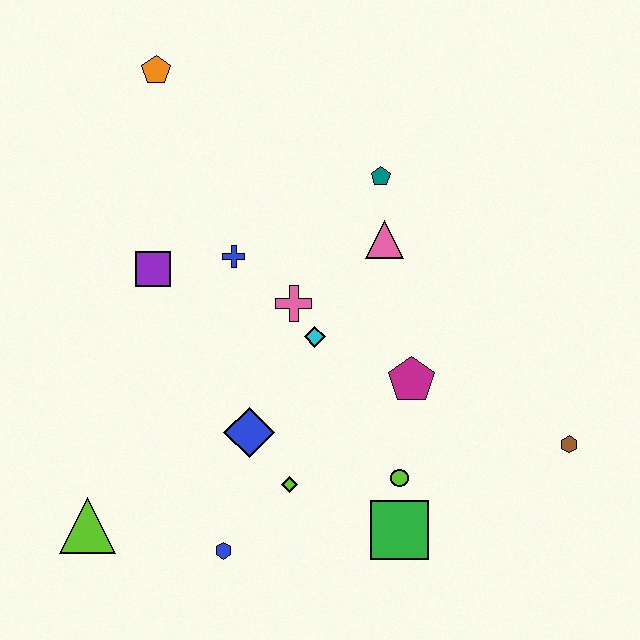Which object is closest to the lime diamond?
The blue diamond is closest to the lime diamond.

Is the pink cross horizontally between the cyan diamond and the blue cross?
Yes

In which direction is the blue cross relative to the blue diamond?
The blue cross is above the blue diamond.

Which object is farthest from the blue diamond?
The orange pentagon is farthest from the blue diamond.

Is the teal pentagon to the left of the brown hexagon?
Yes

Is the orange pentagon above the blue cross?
Yes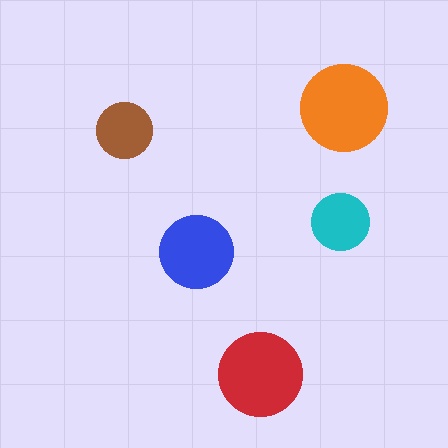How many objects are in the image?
There are 5 objects in the image.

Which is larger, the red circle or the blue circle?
The red one.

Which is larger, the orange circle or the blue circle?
The orange one.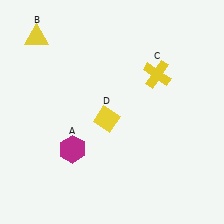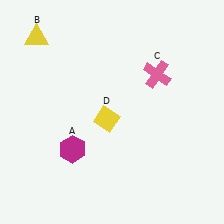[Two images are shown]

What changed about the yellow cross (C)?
In Image 1, C is yellow. In Image 2, it changed to pink.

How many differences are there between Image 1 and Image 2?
There is 1 difference between the two images.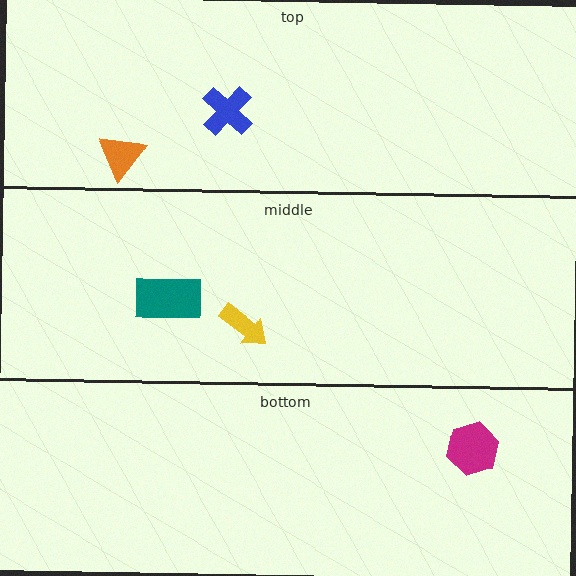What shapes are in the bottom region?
The magenta hexagon.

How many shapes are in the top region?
2.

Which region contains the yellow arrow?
The middle region.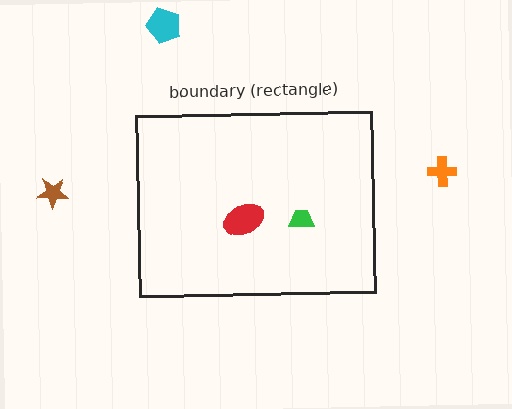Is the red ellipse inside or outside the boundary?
Inside.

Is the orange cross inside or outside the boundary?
Outside.